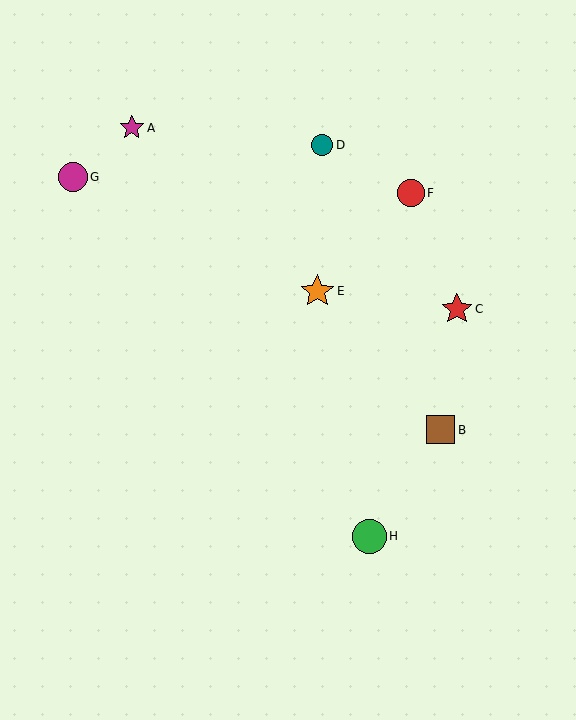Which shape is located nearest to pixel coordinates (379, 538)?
The green circle (labeled H) at (369, 536) is nearest to that location.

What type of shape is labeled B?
Shape B is a brown square.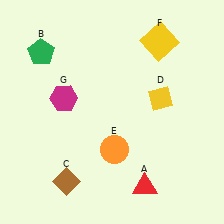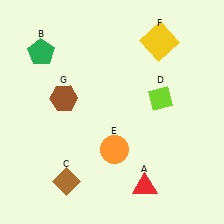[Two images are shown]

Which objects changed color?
D changed from yellow to lime. G changed from magenta to brown.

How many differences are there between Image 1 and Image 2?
There are 2 differences between the two images.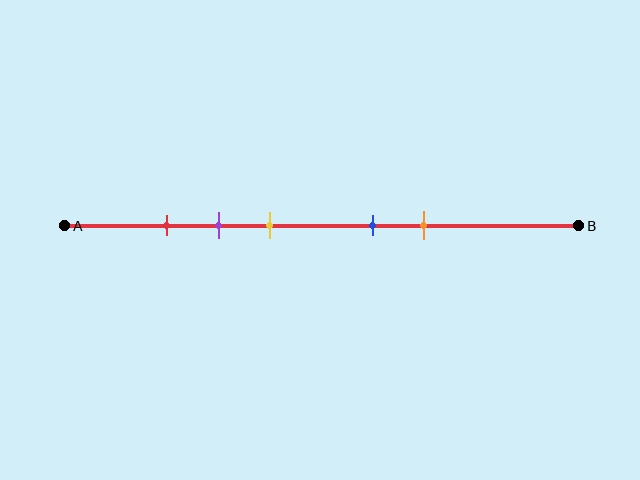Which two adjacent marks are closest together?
The red and purple marks are the closest adjacent pair.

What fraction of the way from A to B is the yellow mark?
The yellow mark is approximately 40% (0.4) of the way from A to B.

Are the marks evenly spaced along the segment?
No, the marks are not evenly spaced.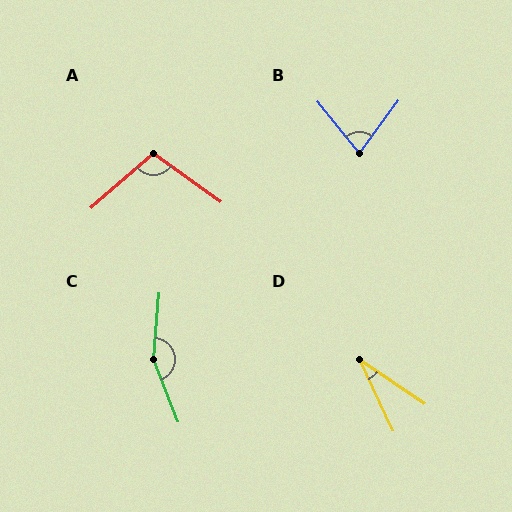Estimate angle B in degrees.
Approximately 75 degrees.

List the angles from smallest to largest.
D (30°), B (75°), A (104°), C (154°).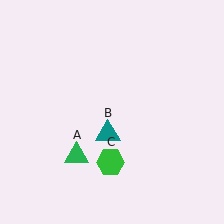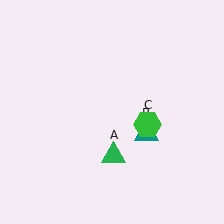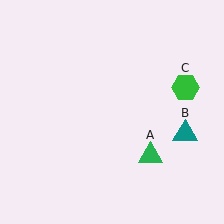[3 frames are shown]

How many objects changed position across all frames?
3 objects changed position: green triangle (object A), teal triangle (object B), green hexagon (object C).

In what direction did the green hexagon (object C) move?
The green hexagon (object C) moved up and to the right.